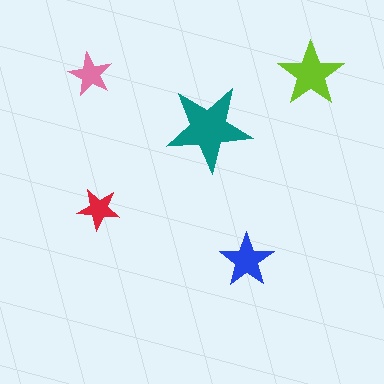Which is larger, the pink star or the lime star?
The lime one.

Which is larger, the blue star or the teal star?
The teal one.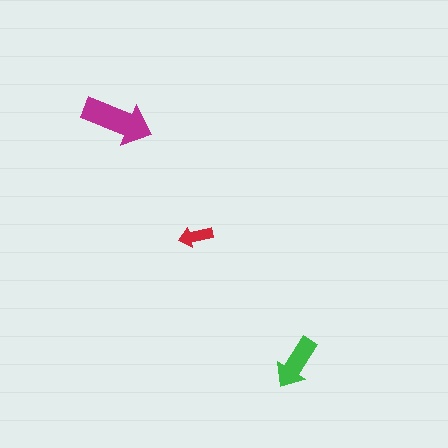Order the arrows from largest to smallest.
the magenta one, the green one, the red one.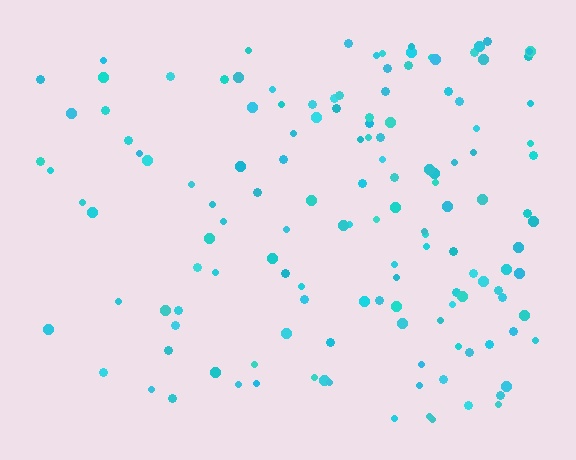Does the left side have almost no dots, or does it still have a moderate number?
Still a moderate number, just noticeably fewer than the right.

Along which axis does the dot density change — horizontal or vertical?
Horizontal.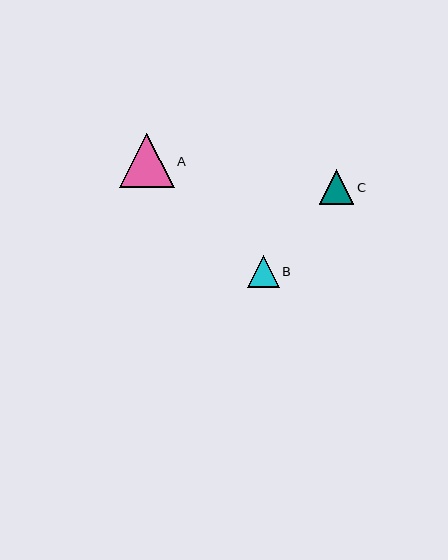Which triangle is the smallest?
Triangle B is the smallest with a size of approximately 32 pixels.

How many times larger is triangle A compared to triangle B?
Triangle A is approximately 1.7 times the size of triangle B.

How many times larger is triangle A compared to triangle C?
Triangle A is approximately 1.6 times the size of triangle C.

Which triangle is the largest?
Triangle A is the largest with a size of approximately 55 pixels.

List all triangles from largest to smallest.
From largest to smallest: A, C, B.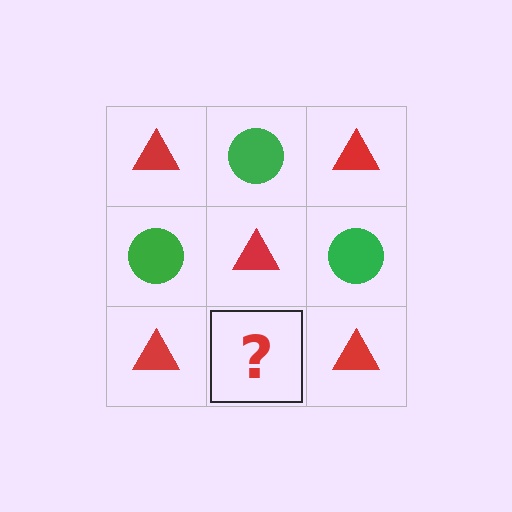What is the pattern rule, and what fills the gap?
The rule is that it alternates red triangle and green circle in a checkerboard pattern. The gap should be filled with a green circle.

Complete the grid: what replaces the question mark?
The question mark should be replaced with a green circle.